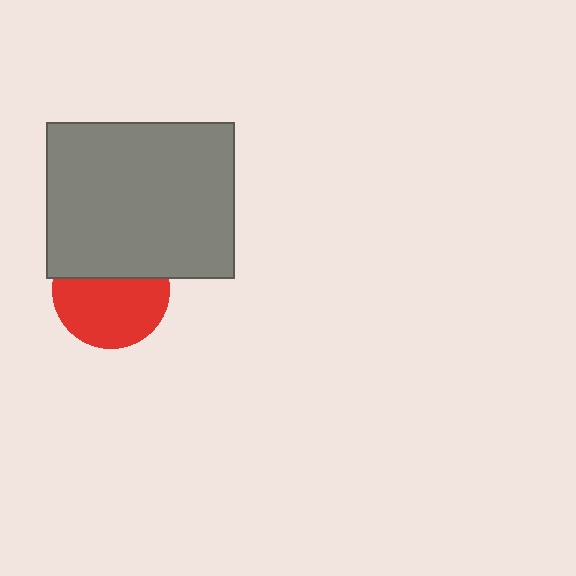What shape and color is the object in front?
The object in front is a gray rectangle.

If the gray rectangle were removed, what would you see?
You would see the complete red circle.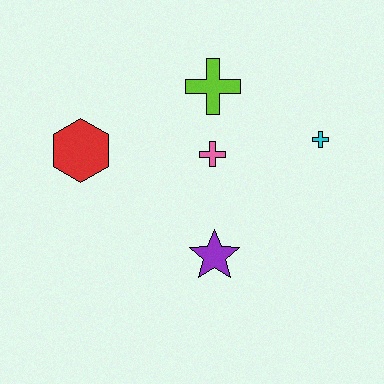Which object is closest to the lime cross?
The pink cross is closest to the lime cross.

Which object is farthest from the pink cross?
The red hexagon is farthest from the pink cross.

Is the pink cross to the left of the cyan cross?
Yes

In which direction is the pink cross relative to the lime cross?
The pink cross is below the lime cross.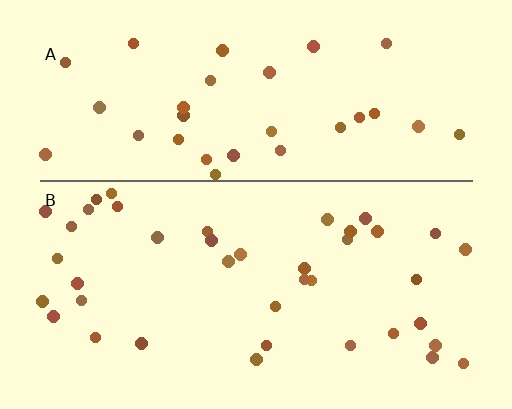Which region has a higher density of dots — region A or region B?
B (the bottom).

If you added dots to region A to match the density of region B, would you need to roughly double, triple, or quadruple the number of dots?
Approximately double.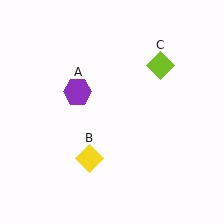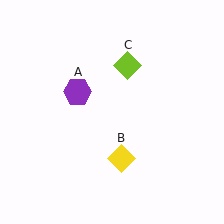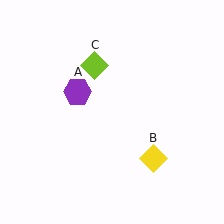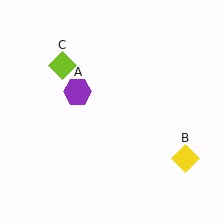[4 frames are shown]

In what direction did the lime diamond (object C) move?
The lime diamond (object C) moved left.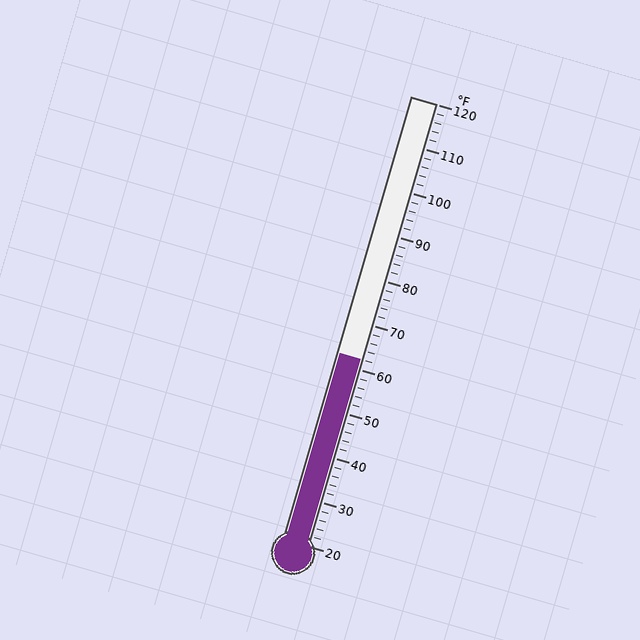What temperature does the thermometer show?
The thermometer shows approximately 62°F.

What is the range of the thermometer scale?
The thermometer scale ranges from 20°F to 120°F.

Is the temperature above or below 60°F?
The temperature is above 60°F.